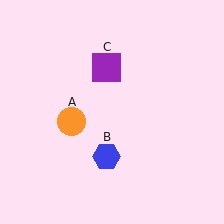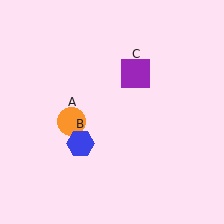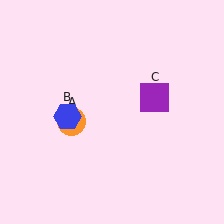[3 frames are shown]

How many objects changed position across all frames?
2 objects changed position: blue hexagon (object B), purple square (object C).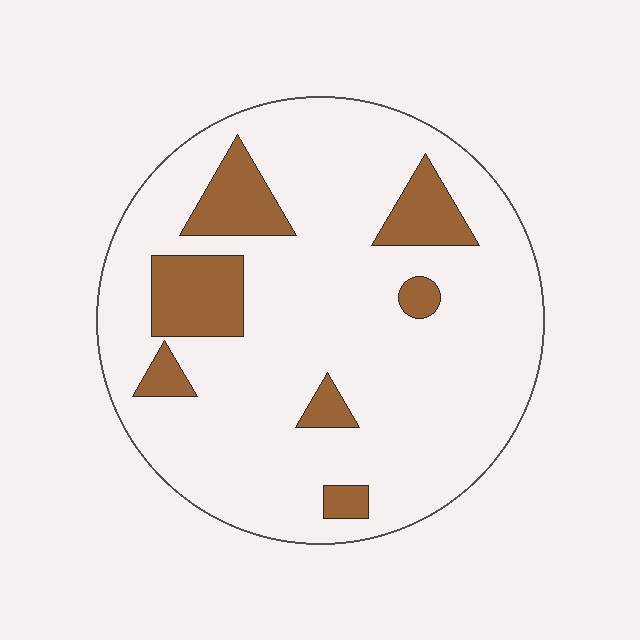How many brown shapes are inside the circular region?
7.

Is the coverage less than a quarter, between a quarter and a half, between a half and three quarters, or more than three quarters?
Less than a quarter.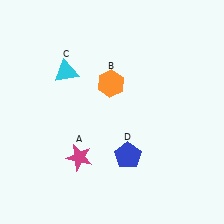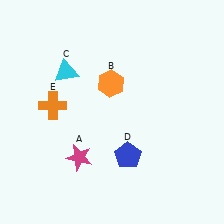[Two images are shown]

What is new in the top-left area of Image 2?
An orange cross (E) was added in the top-left area of Image 2.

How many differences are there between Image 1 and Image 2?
There is 1 difference between the two images.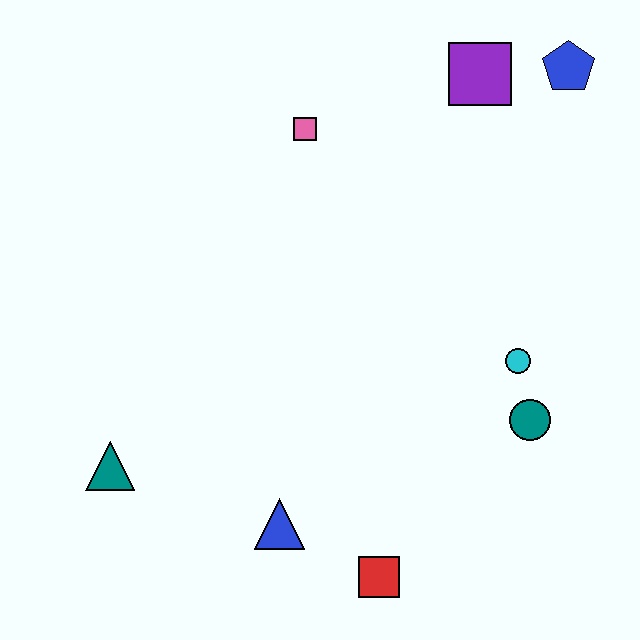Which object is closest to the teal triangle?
The blue triangle is closest to the teal triangle.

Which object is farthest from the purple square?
The teal triangle is farthest from the purple square.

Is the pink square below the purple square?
Yes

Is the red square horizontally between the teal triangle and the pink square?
No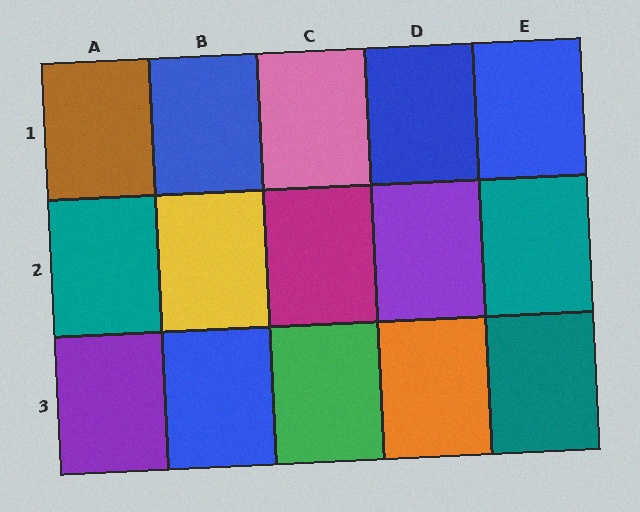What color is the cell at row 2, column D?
Purple.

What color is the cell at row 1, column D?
Blue.